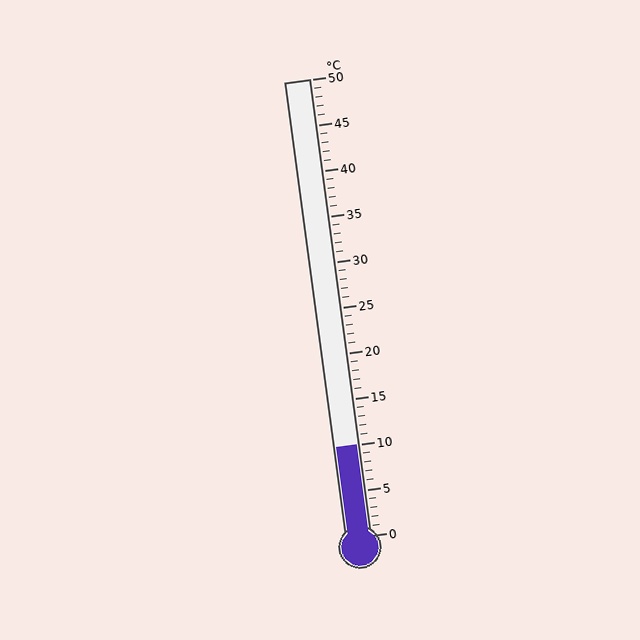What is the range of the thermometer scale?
The thermometer scale ranges from 0°C to 50°C.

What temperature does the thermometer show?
The thermometer shows approximately 10°C.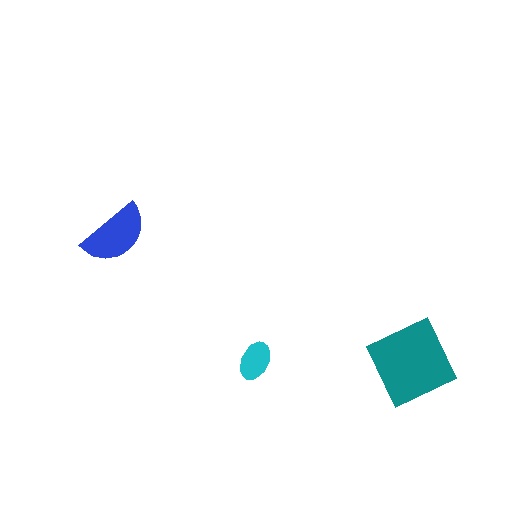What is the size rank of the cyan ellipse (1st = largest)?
3rd.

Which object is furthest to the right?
The teal diamond is rightmost.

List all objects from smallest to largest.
The cyan ellipse, the blue semicircle, the teal diamond.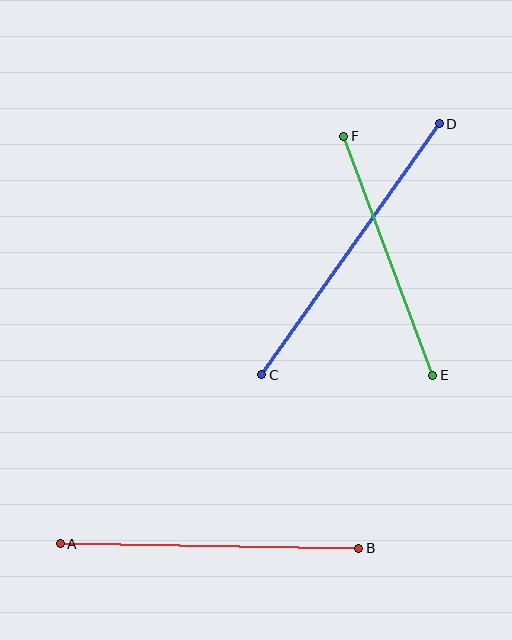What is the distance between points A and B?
The distance is approximately 298 pixels.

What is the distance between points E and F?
The distance is approximately 255 pixels.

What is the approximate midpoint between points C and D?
The midpoint is at approximately (351, 249) pixels.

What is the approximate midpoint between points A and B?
The midpoint is at approximately (209, 546) pixels.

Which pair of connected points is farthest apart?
Points C and D are farthest apart.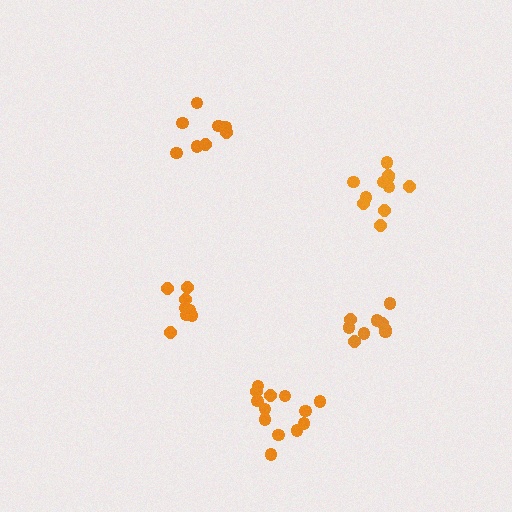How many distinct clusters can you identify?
There are 5 distinct clusters.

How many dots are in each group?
Group 1: 9 dots, Group 2: 11 dots, Group 3: 9 dots, Group 4: 8 dots, Group 5: 13 dots (50 total).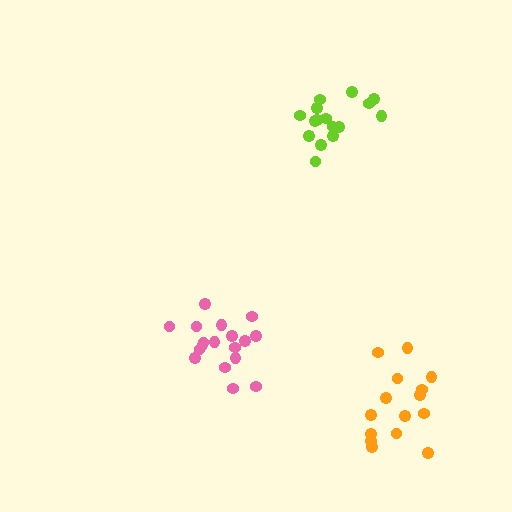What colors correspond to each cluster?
The clusters are colored: pink, orange, lime.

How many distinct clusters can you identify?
There are 3 distinct clusters.